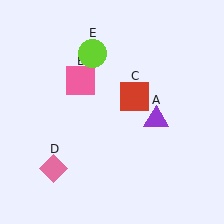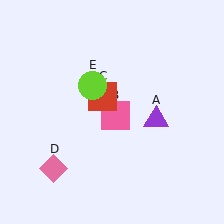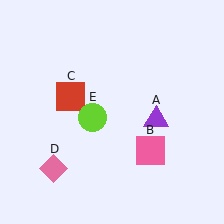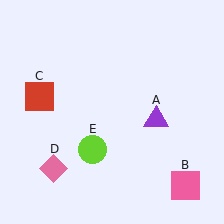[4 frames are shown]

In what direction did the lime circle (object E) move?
The lime circle (object E) moved down.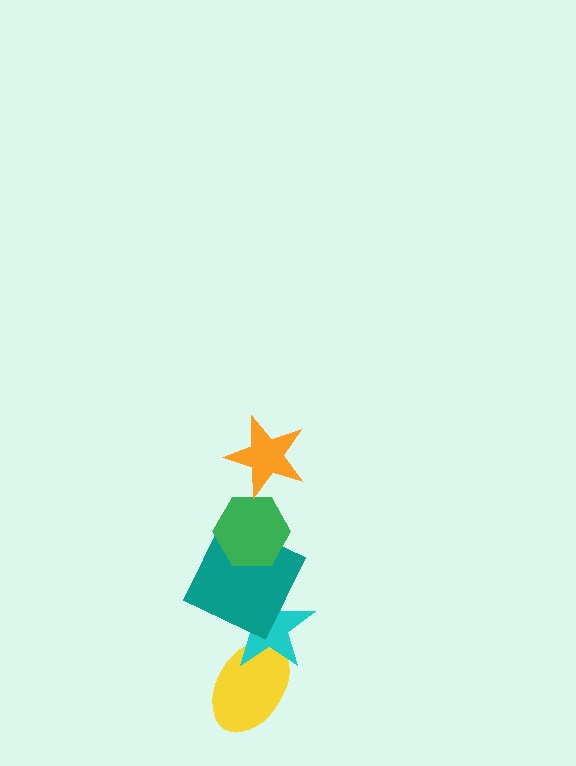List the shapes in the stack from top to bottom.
From top to bottom: the orange star, the green hexagon, the teal square, the cyan star, the yellow ellipse.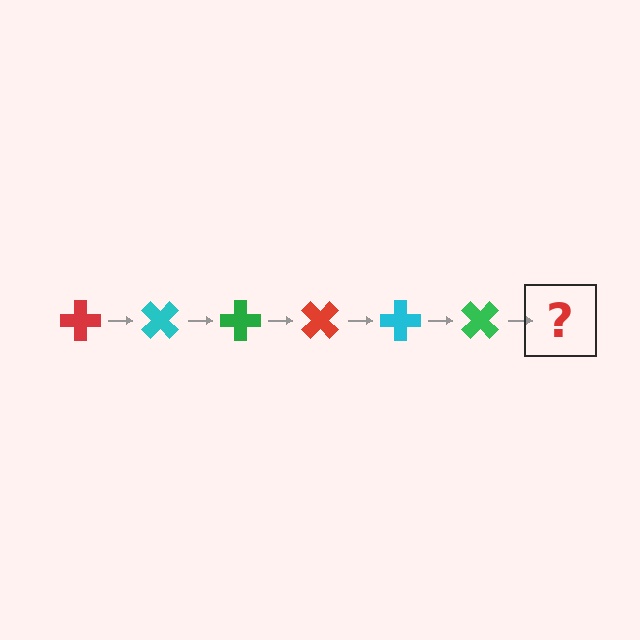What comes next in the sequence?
The next element should be a red cross, rotated 270 degrees from the start.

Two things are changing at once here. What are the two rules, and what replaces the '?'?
The two rules are that it rotates 45 degrees each step and the color cycles through red, cyan, and green. The '?' should be a red cross, rotated 270 degrees from the start.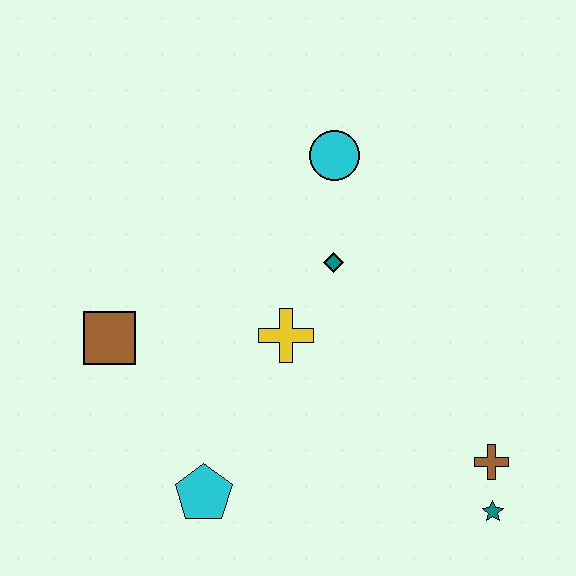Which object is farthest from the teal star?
The brown square is farthest from the teal star.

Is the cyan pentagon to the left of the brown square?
No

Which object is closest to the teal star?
The brown cross is closest to the teal star.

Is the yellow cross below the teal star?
No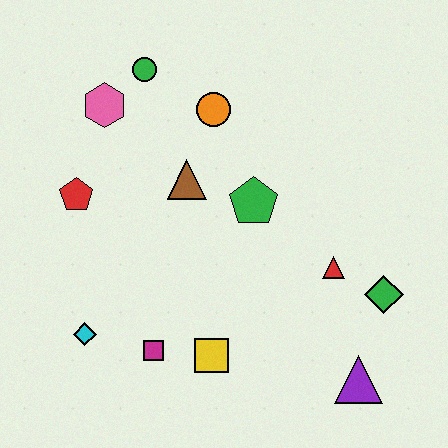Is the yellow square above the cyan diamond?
No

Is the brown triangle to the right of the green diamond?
No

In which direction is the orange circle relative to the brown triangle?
The orange circle is above the brown triangle.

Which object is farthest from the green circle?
The purple triangle is farthest from the green circle.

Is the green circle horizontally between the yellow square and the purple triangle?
No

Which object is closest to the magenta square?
The yellow square is closest to the magenta square.